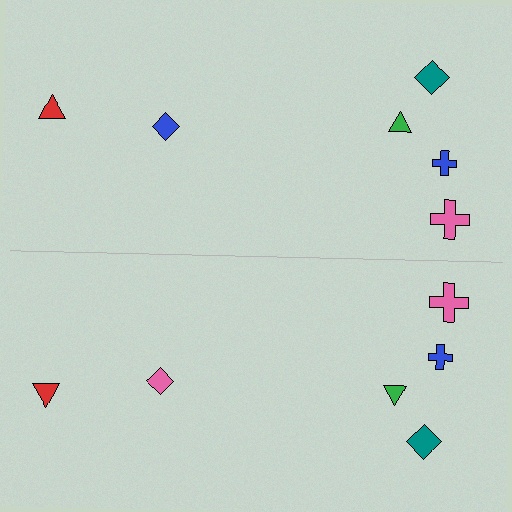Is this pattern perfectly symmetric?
No, the pattern is not perfectly symmetric. The pink diamond on the bottom side breaks the symmetry — its mirror counterpart is blue.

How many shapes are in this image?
There are 12 shapes in this image.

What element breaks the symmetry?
The pink diamond on the bottom side breaks the symmetry — its mirror counterpart is blue.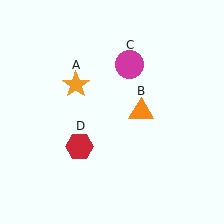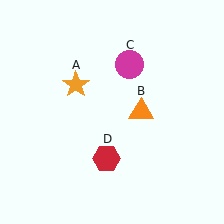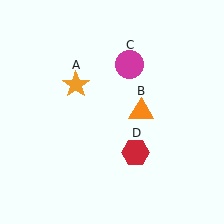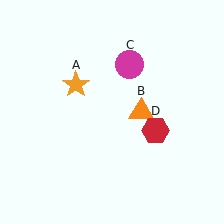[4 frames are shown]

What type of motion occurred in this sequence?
The red hexagon (object D) rotated counterclockwise around the center of the scene.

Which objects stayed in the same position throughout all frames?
Orange star (object A) and orange triangle (object B) and magenta circle (object C) remained stationary.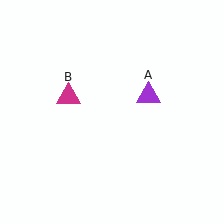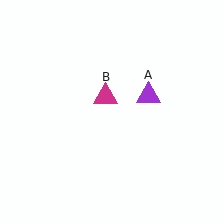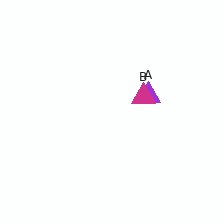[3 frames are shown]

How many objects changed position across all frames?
1 object changed position: magenta triangle (object B).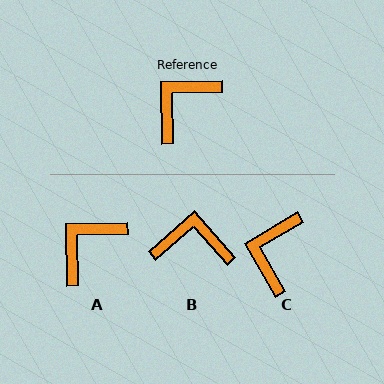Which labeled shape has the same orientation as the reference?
A.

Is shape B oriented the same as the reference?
No, it is off by about 50 degrees.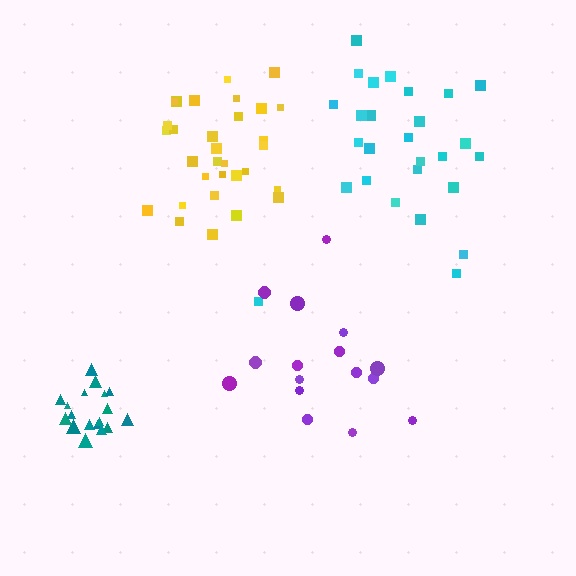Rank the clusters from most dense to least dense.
teal, yellow, cyan, purple.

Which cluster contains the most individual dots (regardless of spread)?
Yellow (31).